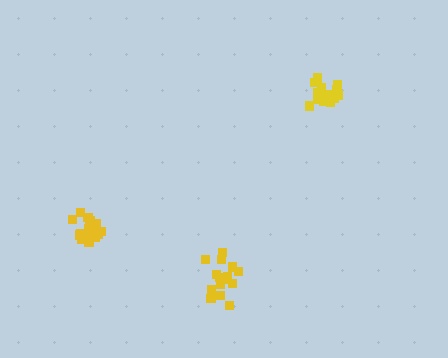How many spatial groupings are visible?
There are 3 spatial groupings.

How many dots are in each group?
Group 1: 18 dots, Group 2: 15 dots, Group 3: 15 dots (48 total).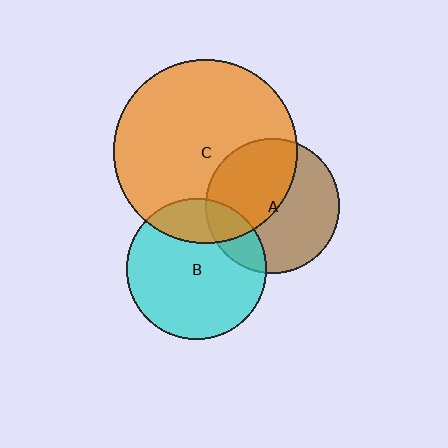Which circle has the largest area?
Circle C (orange).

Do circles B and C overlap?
Yes.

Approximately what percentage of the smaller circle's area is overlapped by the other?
Approximately 20%.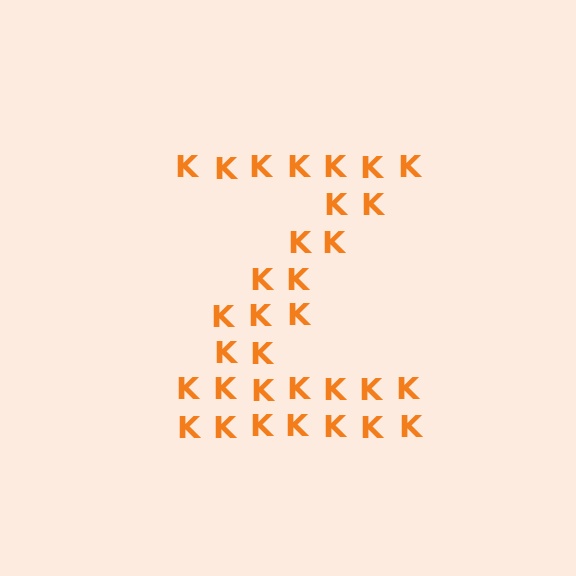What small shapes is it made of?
It is made of small letter K's.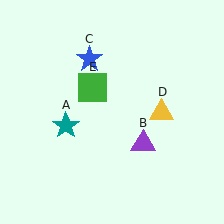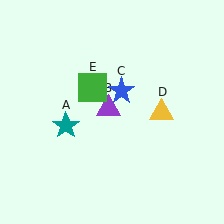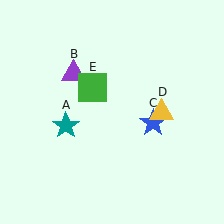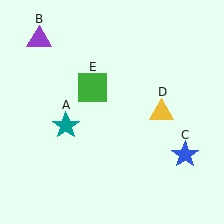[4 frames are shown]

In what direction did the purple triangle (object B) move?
The purple triangle (object B) moved up and to the left.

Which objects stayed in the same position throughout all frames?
Teal star (object A) and yellow triangle (object D) and green square (object E) remained stationary.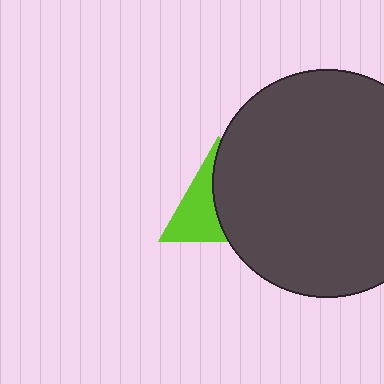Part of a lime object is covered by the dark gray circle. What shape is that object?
It is a triangle.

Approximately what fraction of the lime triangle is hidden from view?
Roughly 54% of the lime triangle is hidden behind the dark gray circle.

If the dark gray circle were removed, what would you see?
You would see the complete lime triangle.